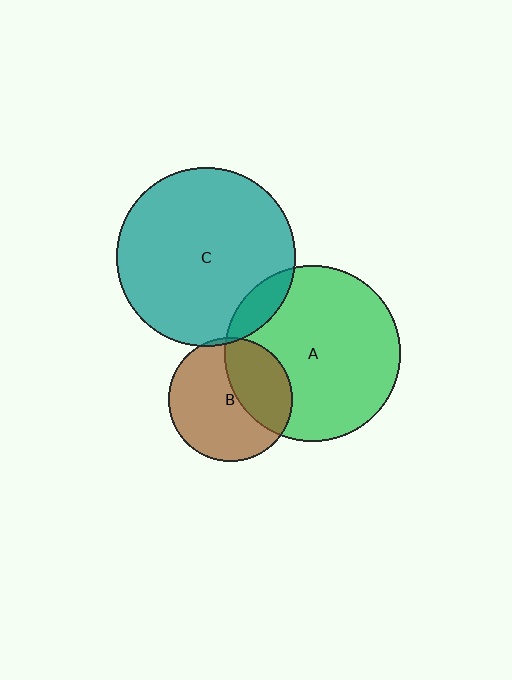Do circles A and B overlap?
Yes.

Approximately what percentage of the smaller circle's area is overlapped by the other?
Approximately 35%.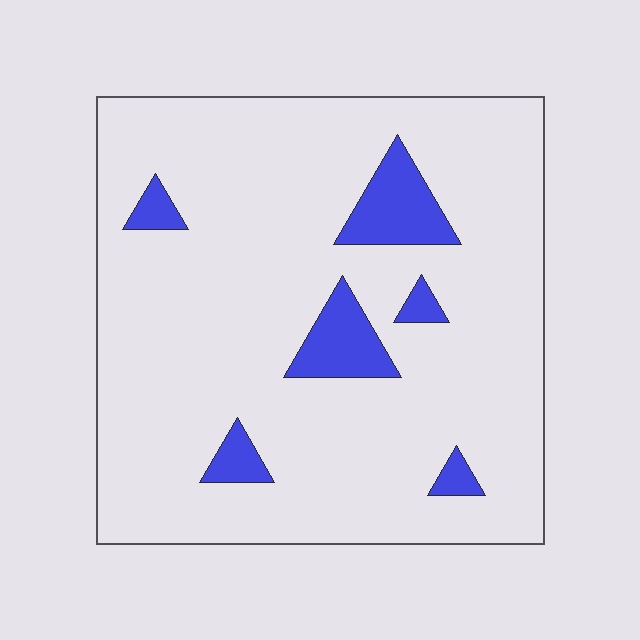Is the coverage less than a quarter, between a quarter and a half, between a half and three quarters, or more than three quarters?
Less than a quarter.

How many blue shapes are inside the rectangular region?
6.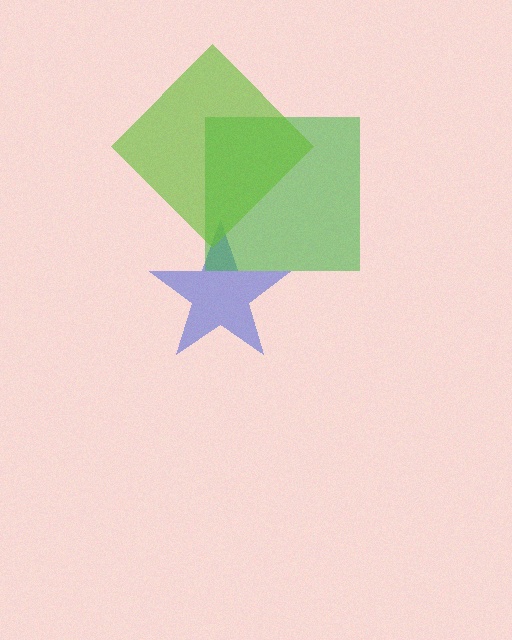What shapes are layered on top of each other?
The layered shapes are: a blue star, a green square, a lime diamond.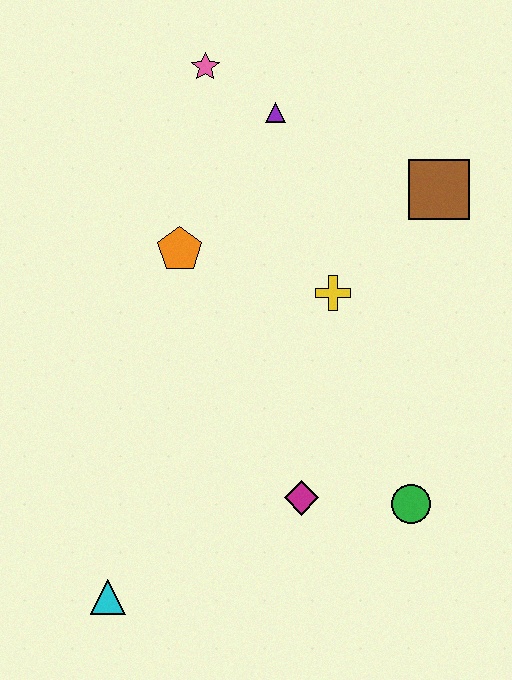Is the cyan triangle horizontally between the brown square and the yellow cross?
No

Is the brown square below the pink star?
Yes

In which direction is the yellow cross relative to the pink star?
The yellow cross is below the pink star.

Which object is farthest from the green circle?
The pink star is farthest from the green circle.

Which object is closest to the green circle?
The magenta diamond is closest to the green circle.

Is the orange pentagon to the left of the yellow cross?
Yes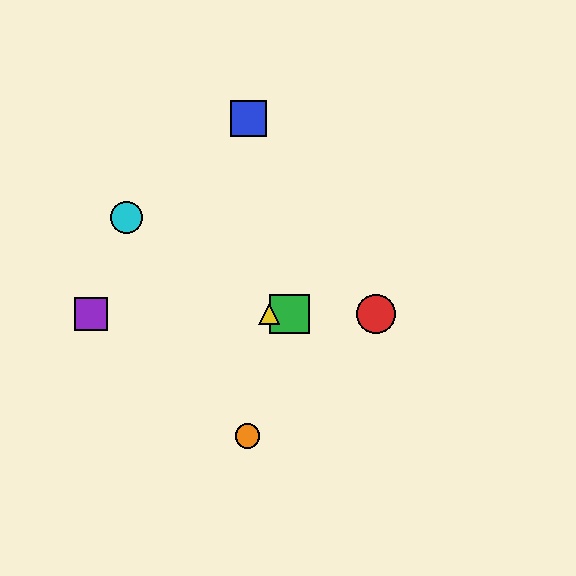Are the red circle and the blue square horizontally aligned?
No, the red circle is at y≈314 and the blue square is at y≈118.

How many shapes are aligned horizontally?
4 shapes (the red circle, the green square, the yellow triangle, the purple square) are aligned horizontally.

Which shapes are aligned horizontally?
The red circle, the green square, the yellow triangle, the purple square are aligned horizontally.